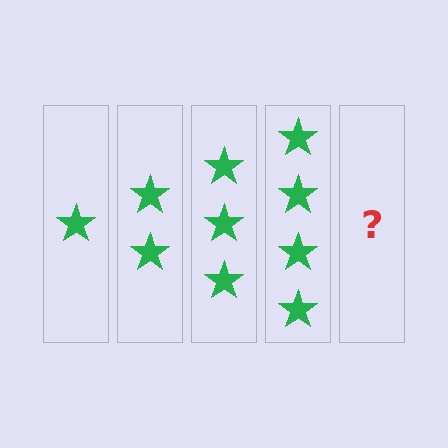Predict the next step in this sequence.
The next step is 5 stars.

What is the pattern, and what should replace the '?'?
The pattern is that each step adds one more star. The '?' should be 5 stars.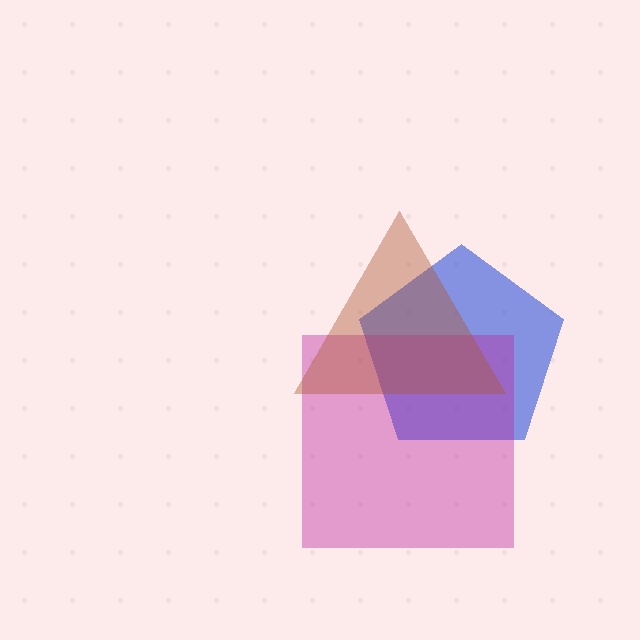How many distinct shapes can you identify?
There are 3 distinct shapes: a blue pentagon, a magenta square, a brown triangle.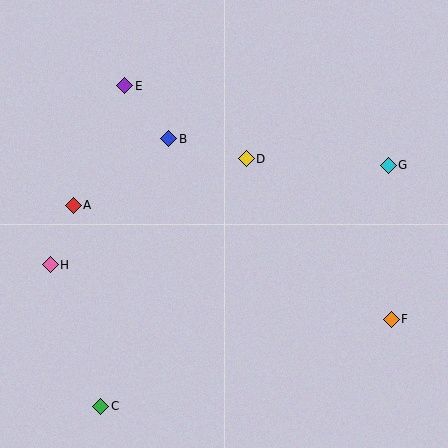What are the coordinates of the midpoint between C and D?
The midpoint between C and D is at (174, 282).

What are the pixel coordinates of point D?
Point D is at (246, 159).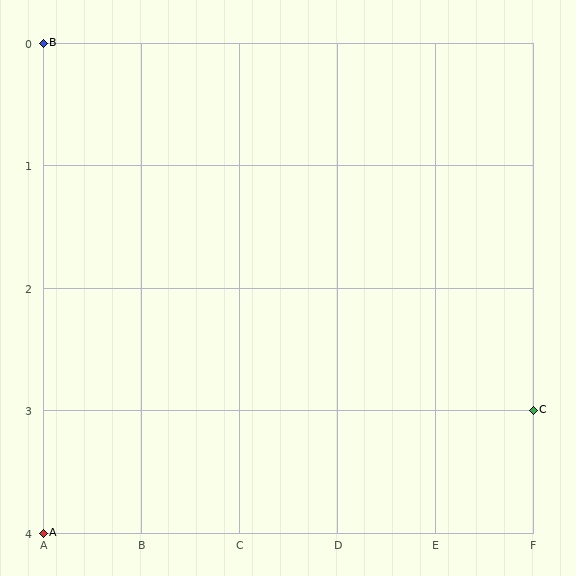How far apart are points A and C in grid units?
Points A and C are 5 columns and 1 row apart (about 5.1 grid units diagonally).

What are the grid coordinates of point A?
Point A is at grid coordinates (A, 4).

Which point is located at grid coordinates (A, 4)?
Point A is at (A, 4).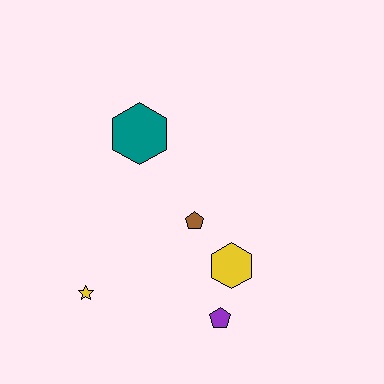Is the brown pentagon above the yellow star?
Yes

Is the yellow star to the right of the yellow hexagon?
No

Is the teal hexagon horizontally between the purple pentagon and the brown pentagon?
No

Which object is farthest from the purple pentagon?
The teal hexagon is farthest from the purple pentagon.